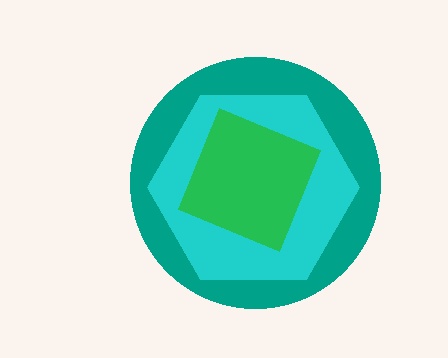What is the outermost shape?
The teal circle.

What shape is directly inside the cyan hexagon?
The green diamond.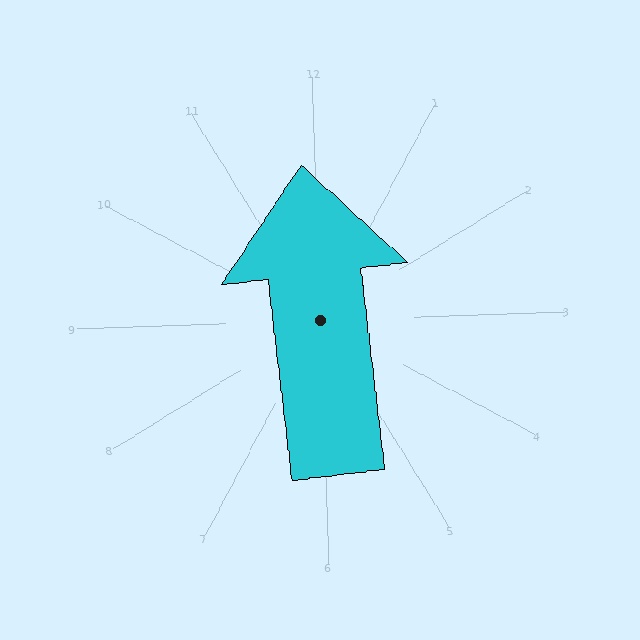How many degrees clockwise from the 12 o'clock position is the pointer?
Approximately 355 degrees.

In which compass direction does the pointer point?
North.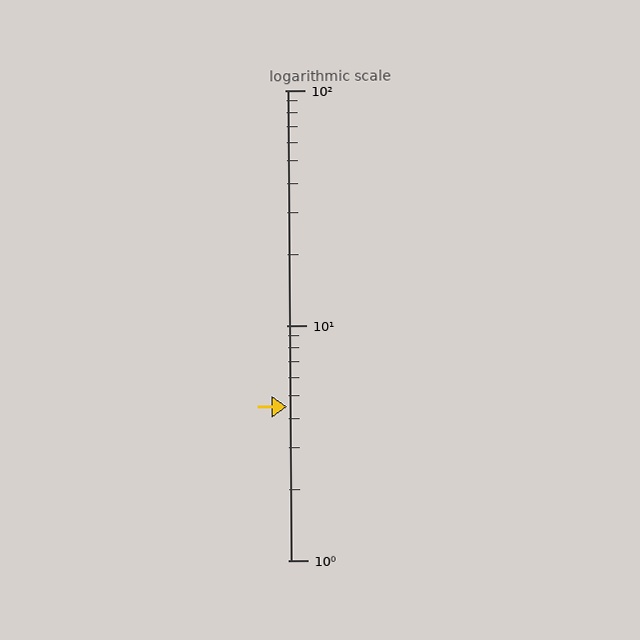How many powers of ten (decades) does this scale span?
The scale spans 2 decades, from 1 to 100.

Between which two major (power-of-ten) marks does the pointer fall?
The pointer is between 1 and 10.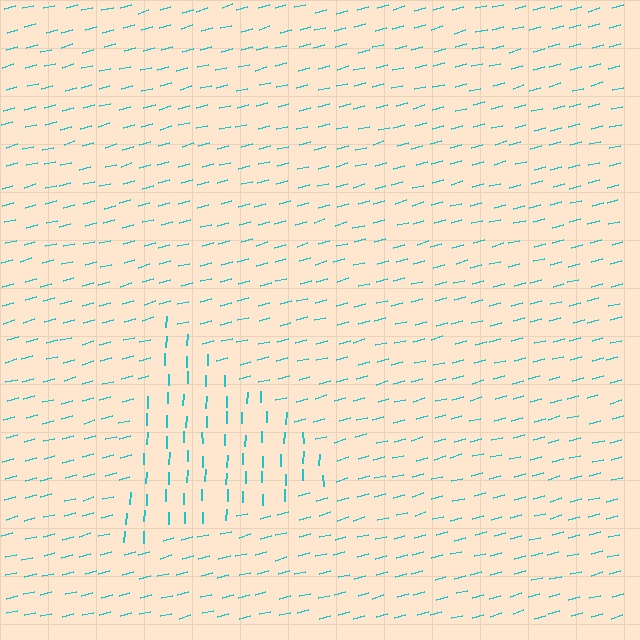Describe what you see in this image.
The image is filled with small cyan line segments. A triangle region in the image has lines oriented differently from the surrounding lines, creating a visible texture boundary.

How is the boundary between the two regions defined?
The boundary is defined purely by a change in line orientation (approximately 74 degrees difference). All lines are the same color and thickness.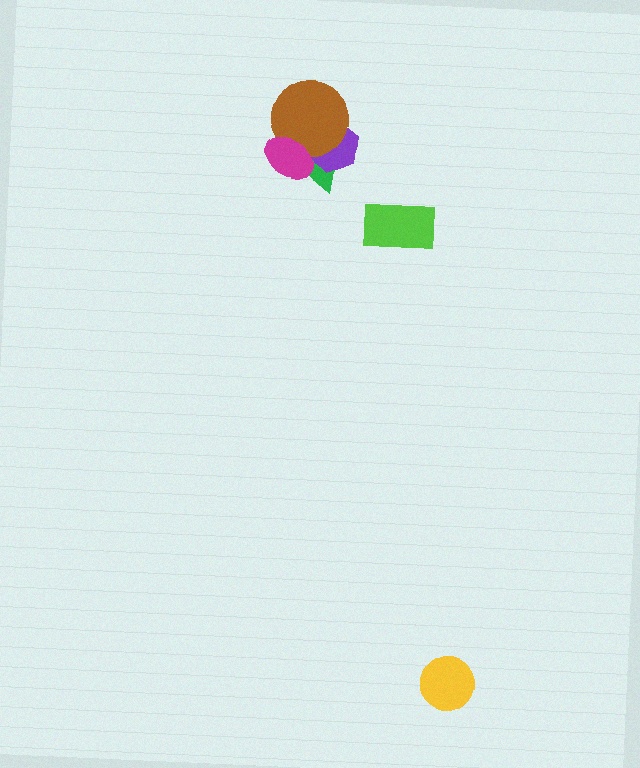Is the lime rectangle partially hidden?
No, no other shape covers it.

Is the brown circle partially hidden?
Yes, it is partially covered by another shape.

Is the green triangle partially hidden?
Yes, it is partially covered by another shape.